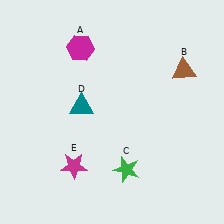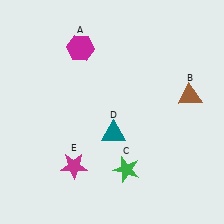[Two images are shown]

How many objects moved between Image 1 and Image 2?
2 objects moved between the two images.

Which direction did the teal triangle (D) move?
The teal triangle (D) moved right.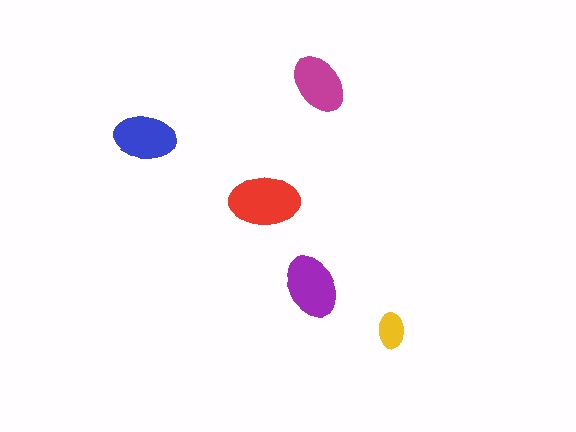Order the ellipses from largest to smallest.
the red one, the purple one, the blue one, the magenta one, the yellow one.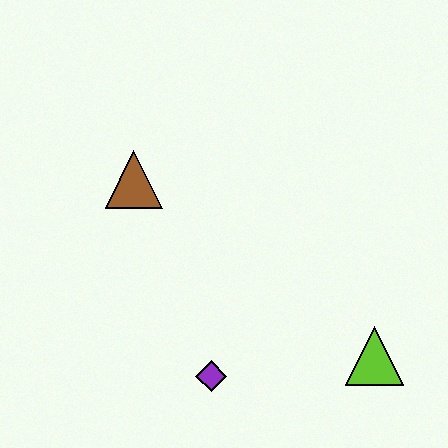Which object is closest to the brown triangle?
The purple diamond is closest to the brown triangle.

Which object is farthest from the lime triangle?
The brown triangle is farthest from the lime triangle.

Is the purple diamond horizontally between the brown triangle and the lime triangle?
Yes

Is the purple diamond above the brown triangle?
No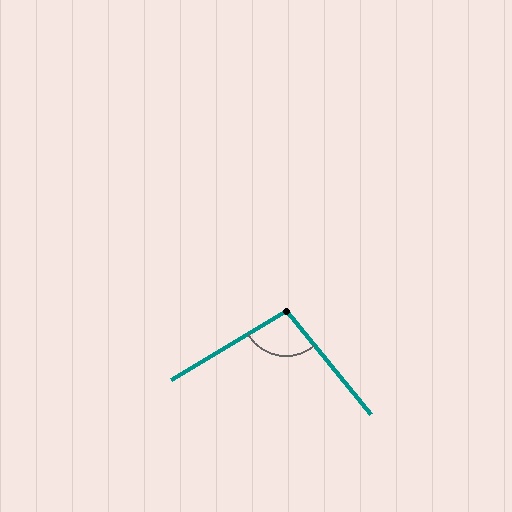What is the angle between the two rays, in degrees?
Approximately 99 degrees.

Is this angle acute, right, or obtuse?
It is obtuse.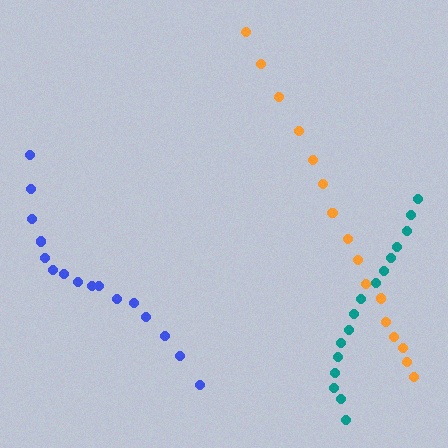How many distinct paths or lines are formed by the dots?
There are 3 distinct paths.